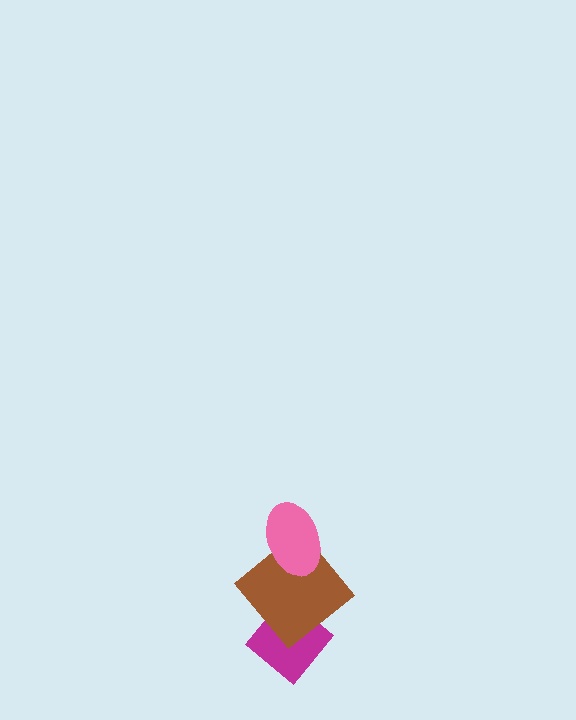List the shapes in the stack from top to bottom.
From top to bottom: the pink ellipse, the brown diamond, the magenta diamond.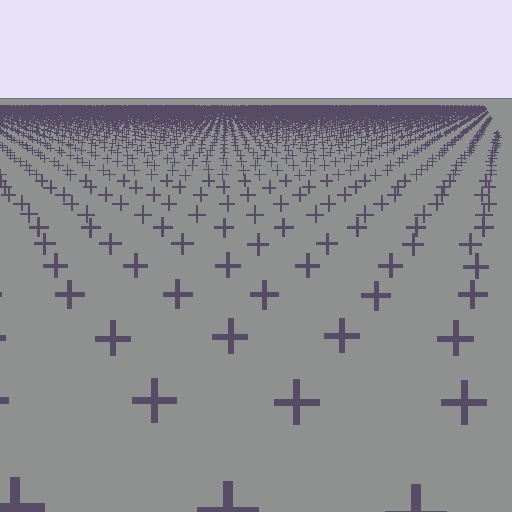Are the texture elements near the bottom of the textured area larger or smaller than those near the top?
Larger. Near the bottom, elements are closer to the viewer and appear at a bigger on-screen size.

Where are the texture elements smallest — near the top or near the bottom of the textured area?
Near the top.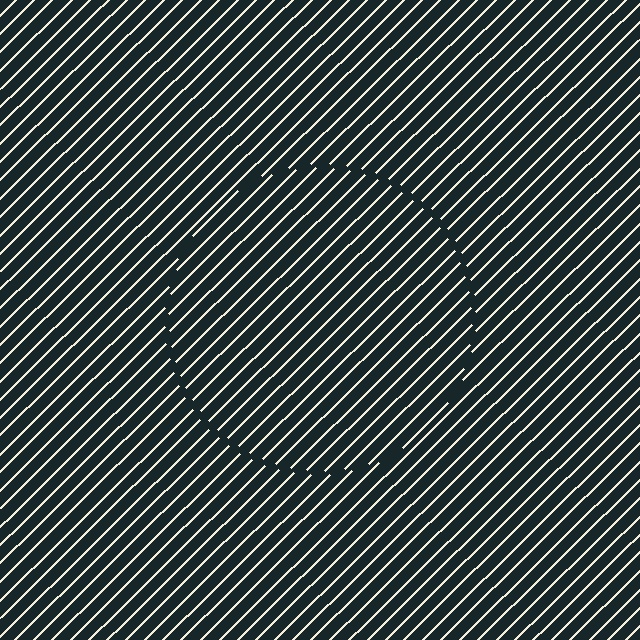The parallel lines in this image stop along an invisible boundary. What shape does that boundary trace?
An illusory circle. The interior of the shape contains the same grating, shifted by half a period — the contour is defined by the phase discontinuity where line-ends from the inner and outer gratings abut.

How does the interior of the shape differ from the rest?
The interior of the shape contains the same grating, shifted by half a period — the contour is defined by the phase discontinuity where line-ends from the inner and outer gratings abut.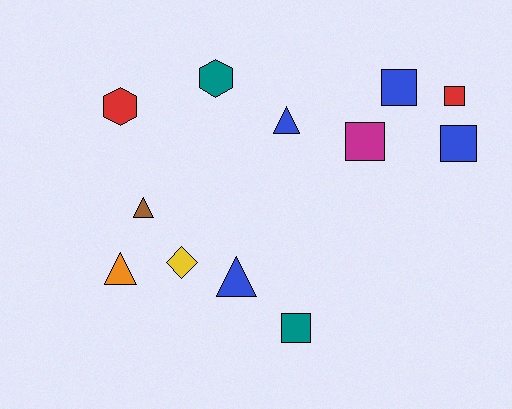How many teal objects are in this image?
There are 2 teal objects.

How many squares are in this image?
There are 5 squares.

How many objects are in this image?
There are 12 objects.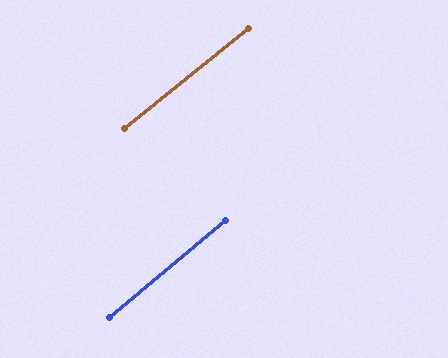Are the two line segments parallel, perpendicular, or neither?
Parallel — their directions differ by only 1.2°.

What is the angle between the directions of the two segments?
Approximately 1 degree.